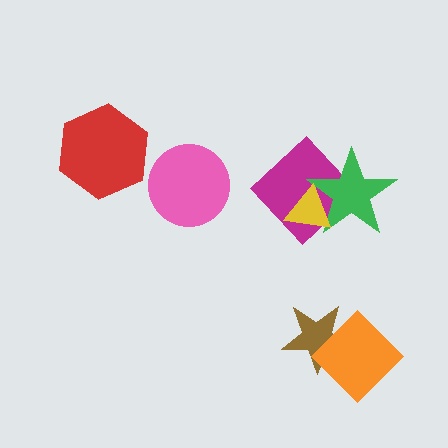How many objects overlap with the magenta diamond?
2 objects overlap with the magenta diamond.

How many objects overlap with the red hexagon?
0 objects overlap with the red hexagon.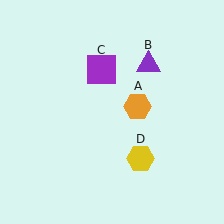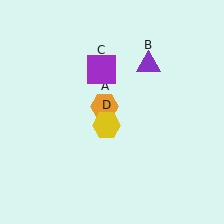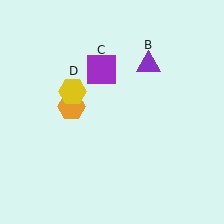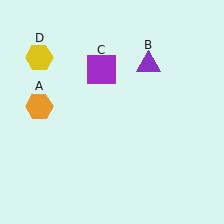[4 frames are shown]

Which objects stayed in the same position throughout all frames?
Purple triangle (object B) and purple square (object C) remained stationary.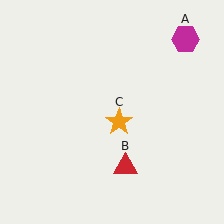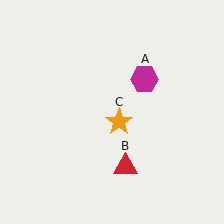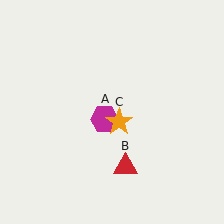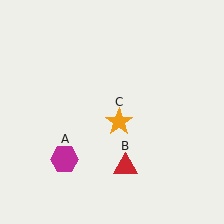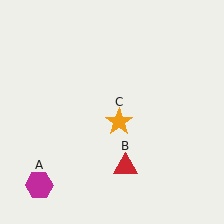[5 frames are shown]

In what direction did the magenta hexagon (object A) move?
The magenta hexagon (object A) moved down and to the left.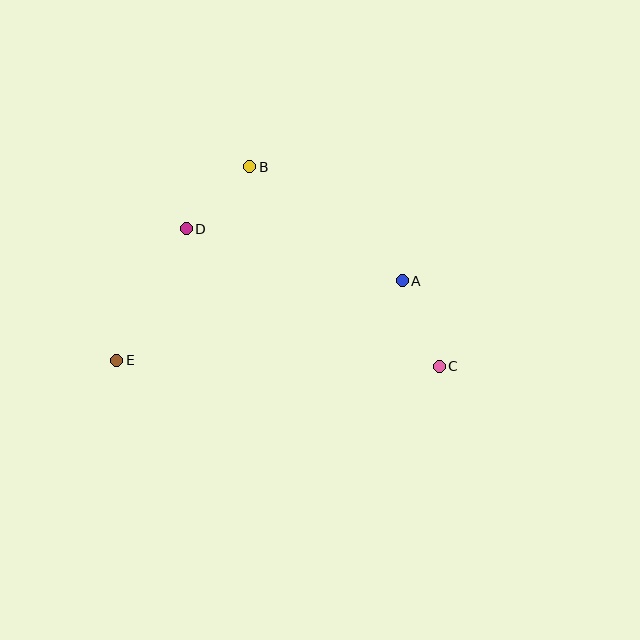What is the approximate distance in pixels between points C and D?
The distance between C and D is approximately 288 pixels.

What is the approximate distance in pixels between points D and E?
The distance between D and E is approximately 149 pixels.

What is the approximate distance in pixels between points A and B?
The distance between A and B is approximately 190 pixels.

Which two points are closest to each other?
Points B and D are closest to each other.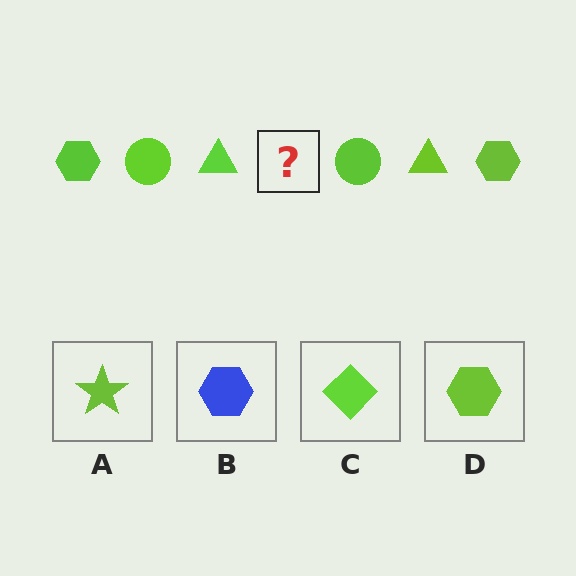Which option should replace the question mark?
Option D.